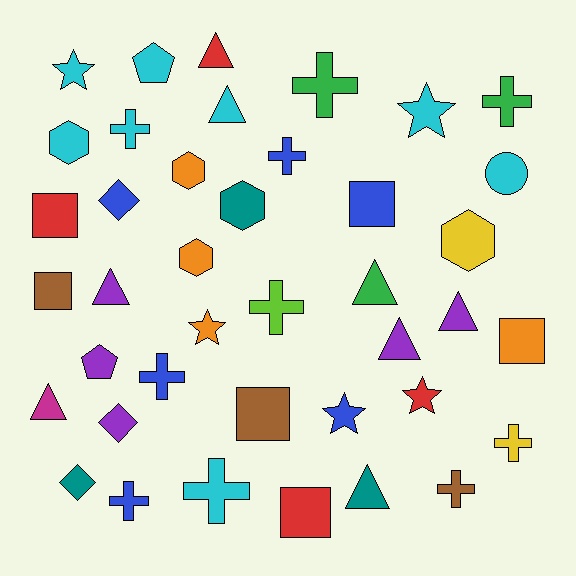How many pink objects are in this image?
There are no pink objects.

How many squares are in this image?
There are 6 squares.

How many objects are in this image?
There are 40 objects.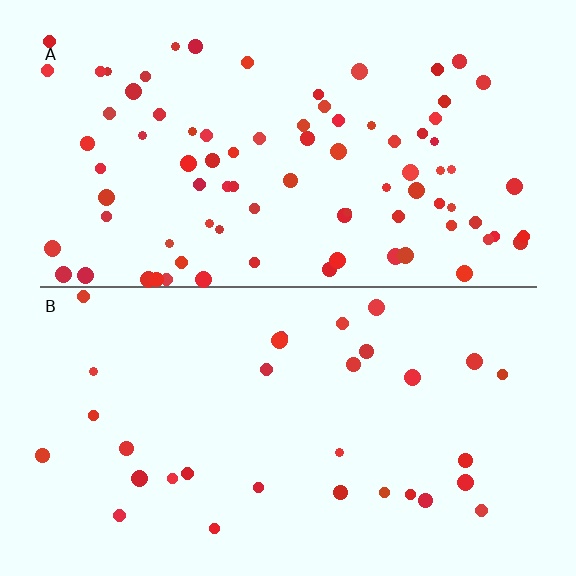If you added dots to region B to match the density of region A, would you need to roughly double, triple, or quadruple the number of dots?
Approximately triple.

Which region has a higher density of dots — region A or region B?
A (the top).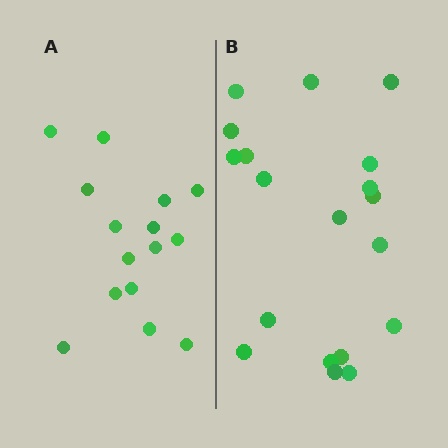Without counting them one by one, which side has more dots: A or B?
Region B (the right region) has more dots.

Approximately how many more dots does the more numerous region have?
Region B has about 4 more dots than region A.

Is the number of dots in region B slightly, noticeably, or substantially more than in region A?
Region B has noticeably more, but not dramatically so. The ratio is roughly 1.3 to 1.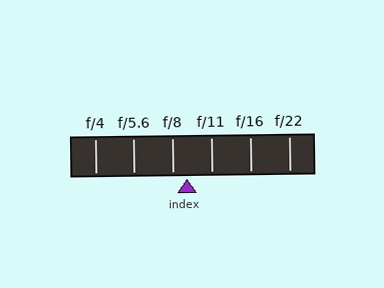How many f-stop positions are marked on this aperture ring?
There are 6 f-stop positions marked.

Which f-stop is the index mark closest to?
The index mark is closest to f/8.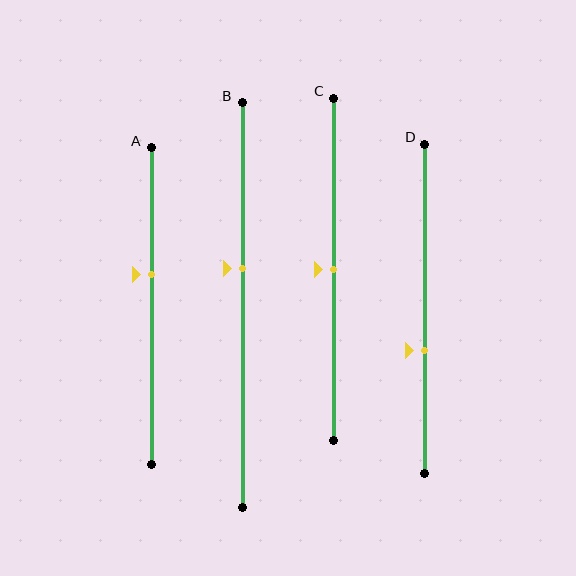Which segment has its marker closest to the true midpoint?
Segment C has its marker closest to the true midpoint.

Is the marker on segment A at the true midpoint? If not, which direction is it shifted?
No, the marker on segment A is shifted upward by about 10% of the segment length.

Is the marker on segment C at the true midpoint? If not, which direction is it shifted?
Yes, the marker on segment C is at the true midpoint.